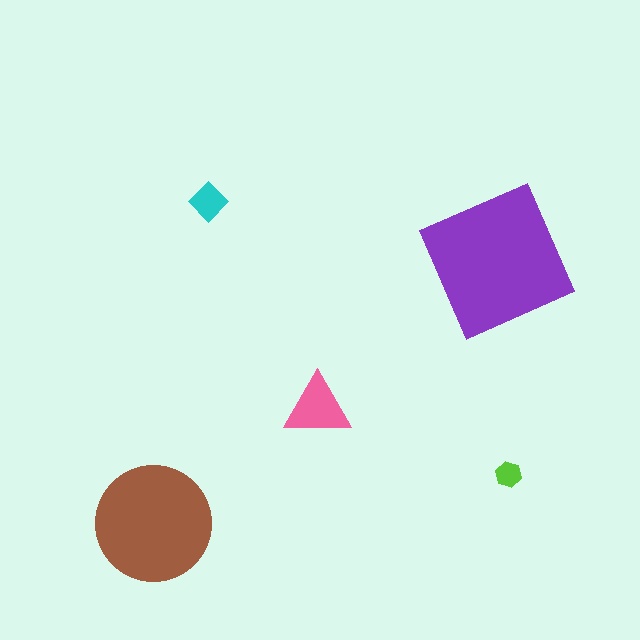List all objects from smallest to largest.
The lime hexagon, the cyan diamond, the pink triangle, the brown circle, the purple square.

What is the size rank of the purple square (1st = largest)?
1st.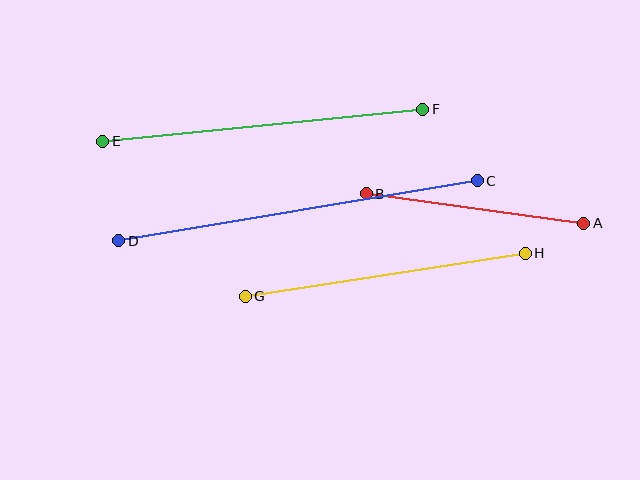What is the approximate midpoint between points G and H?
The midpoint is at approximately (385, 275) pixels.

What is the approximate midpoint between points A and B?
The midpoint is at approximately (475, 208) pixels.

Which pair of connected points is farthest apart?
Points C and D are farthest apart.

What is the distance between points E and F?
The distance is approximately 321 pixels.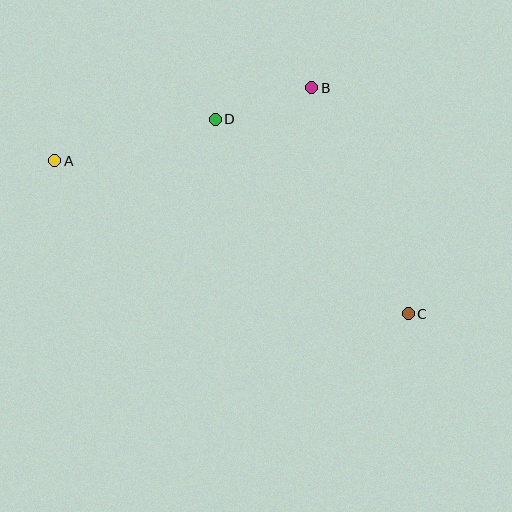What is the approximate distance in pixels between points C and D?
The distance between C and D is approximately 274 pixels.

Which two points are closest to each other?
Points B and D are closest to each other.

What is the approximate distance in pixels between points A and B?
The distance between A and B is approximately 267 pixels.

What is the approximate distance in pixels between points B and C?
The distance between B and C is approximately 246 pixels.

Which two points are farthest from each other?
Points A and C are farthest from each other.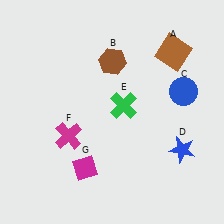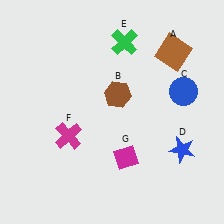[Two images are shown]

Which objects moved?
The objects that moved are: the brown hexagon (B), the green cross (E), the magenta diamond (G).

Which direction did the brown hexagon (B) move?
The brown hexagon (B) moved down.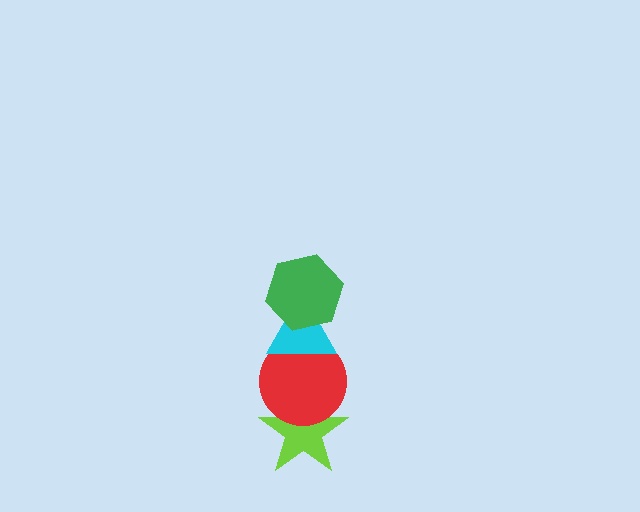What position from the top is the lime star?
The lime star is 4th from the top.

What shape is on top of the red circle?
The cyan triangle is on top of the red circle.